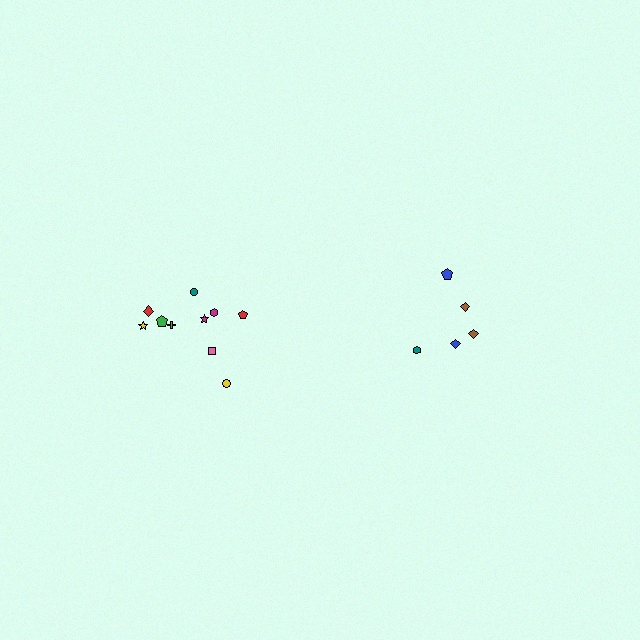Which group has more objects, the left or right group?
The left group.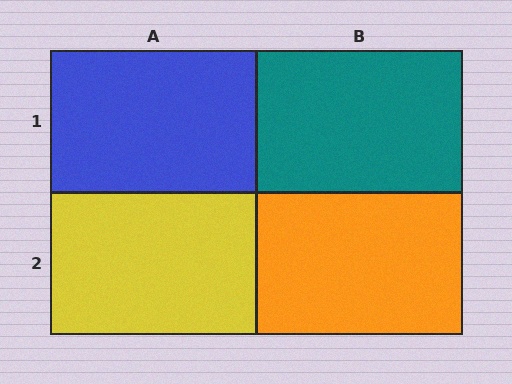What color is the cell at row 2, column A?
Yellow.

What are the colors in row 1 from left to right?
Blue, teal.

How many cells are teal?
1 cell is teal.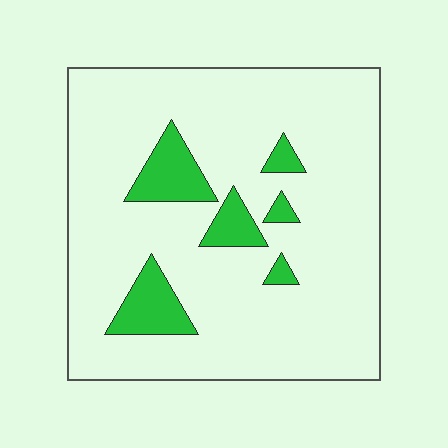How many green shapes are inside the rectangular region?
6.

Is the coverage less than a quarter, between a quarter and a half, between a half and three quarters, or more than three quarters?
Less than a quarter.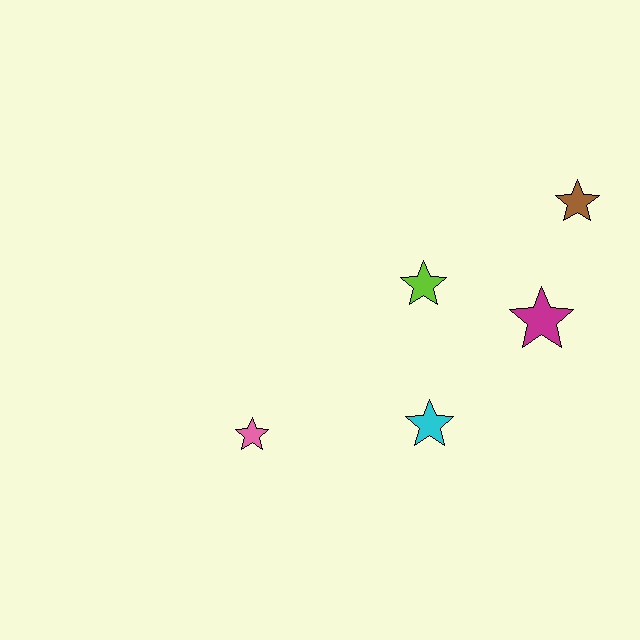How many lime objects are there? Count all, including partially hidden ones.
There is 1 lime object.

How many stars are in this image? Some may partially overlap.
There are 5 stars.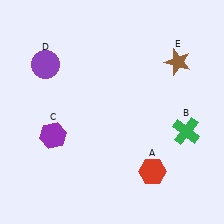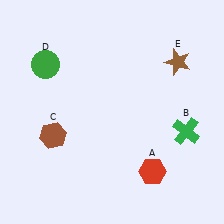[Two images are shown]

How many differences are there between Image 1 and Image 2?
There are 2 differences between the two images.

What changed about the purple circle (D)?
In Image 1, D is purple. In Image 2, it changed to green.